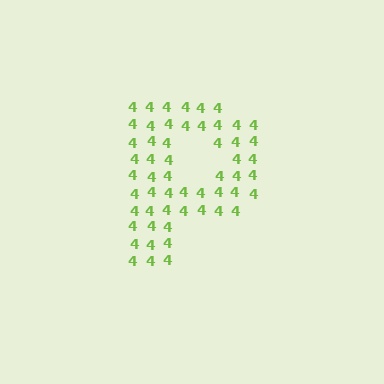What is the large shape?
The large shape is the letter P.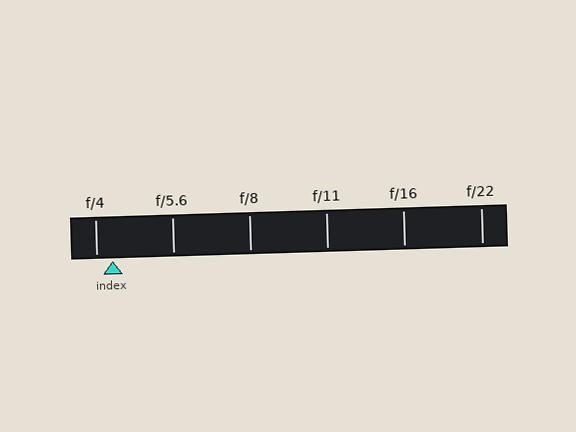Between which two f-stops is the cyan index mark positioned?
The index mark is between f/4 and f/5.6.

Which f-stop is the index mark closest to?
The index mark is closest to f/4.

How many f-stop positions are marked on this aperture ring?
There are 6 f-stop positions marked.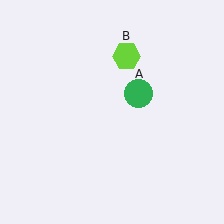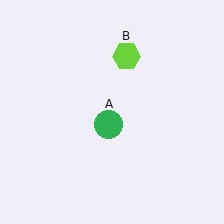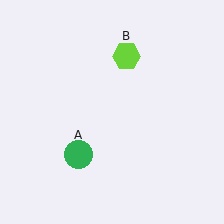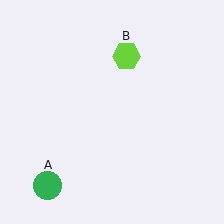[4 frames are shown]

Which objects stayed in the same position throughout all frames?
Lime hexagon (object B) remained stationary.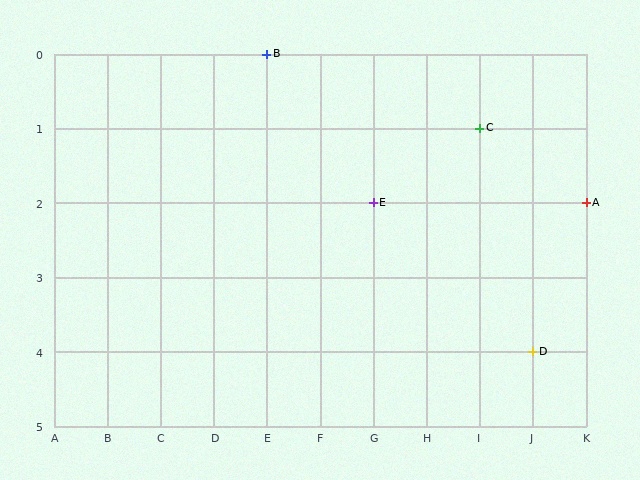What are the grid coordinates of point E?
Point E is at grid coordinates (G, 2).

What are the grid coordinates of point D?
Point D is at grid coordinates (J, 4).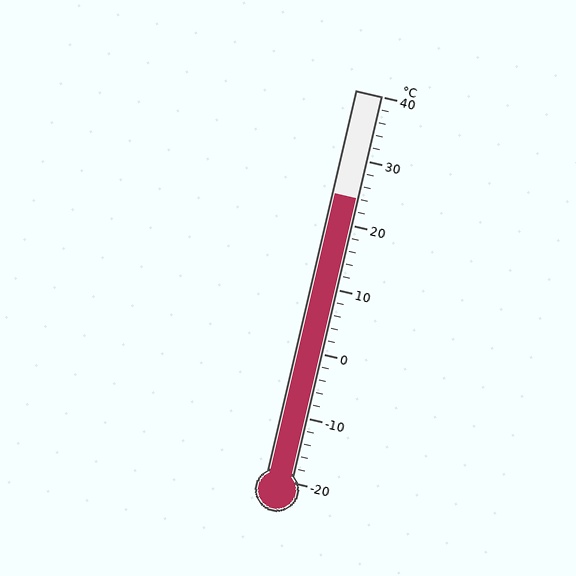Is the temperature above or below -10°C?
The temperature is above -10°C.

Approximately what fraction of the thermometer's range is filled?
The thermometer is filled to approximately 75% of its range.